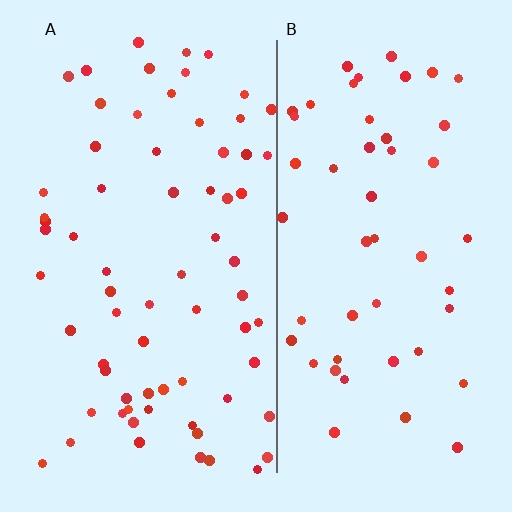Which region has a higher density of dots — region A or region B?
A (the left).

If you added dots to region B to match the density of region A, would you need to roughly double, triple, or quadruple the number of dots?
Approximately double.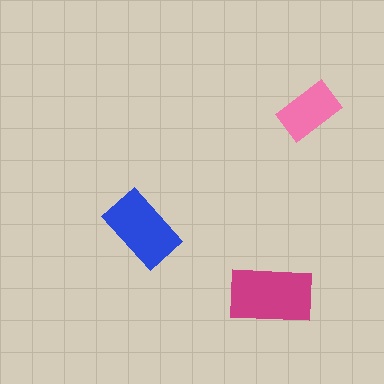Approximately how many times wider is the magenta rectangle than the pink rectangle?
About 1.5 times wider.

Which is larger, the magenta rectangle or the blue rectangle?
The magenta one.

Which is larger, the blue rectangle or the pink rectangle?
The blue one.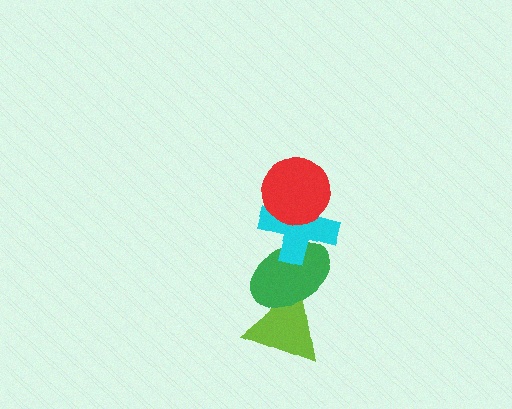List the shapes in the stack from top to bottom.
From top to bottom: the red circle, the cyan cross, the green ellipse, the lime triangle.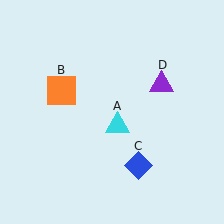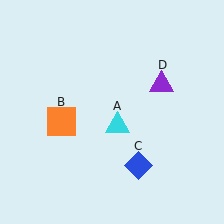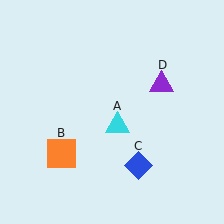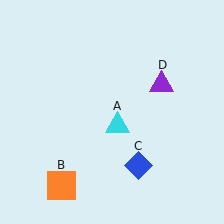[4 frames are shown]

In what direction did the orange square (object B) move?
The orange square (object B) moved down.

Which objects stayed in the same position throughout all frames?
Cyan triangle (object A) and blue diamond (object C) and purple triangle (object D) remained stationary.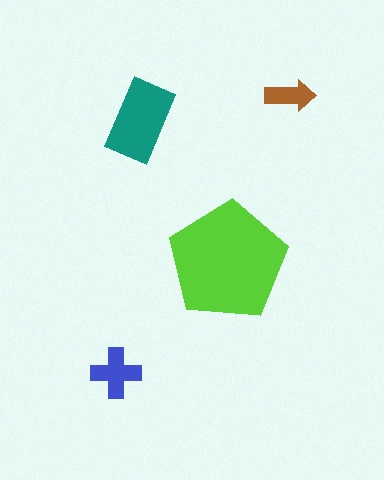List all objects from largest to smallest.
The lime pentagon, the teal rectangle, the blue cross, the brown arrow.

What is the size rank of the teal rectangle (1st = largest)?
2nd.